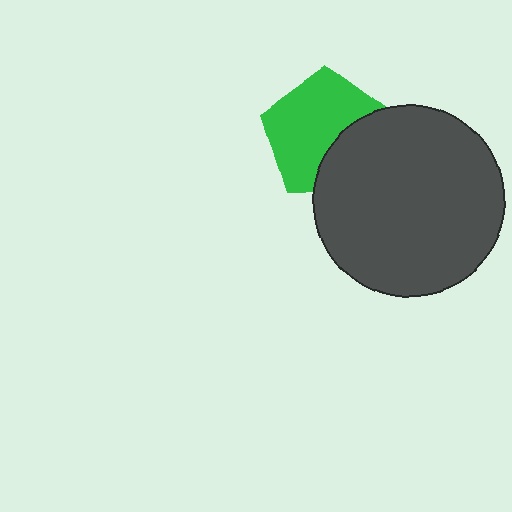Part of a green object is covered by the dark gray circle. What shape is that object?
It is a pentagon.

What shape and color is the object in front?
The object in front is a dark gray circle.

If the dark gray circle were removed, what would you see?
You would see the complete green pentagon.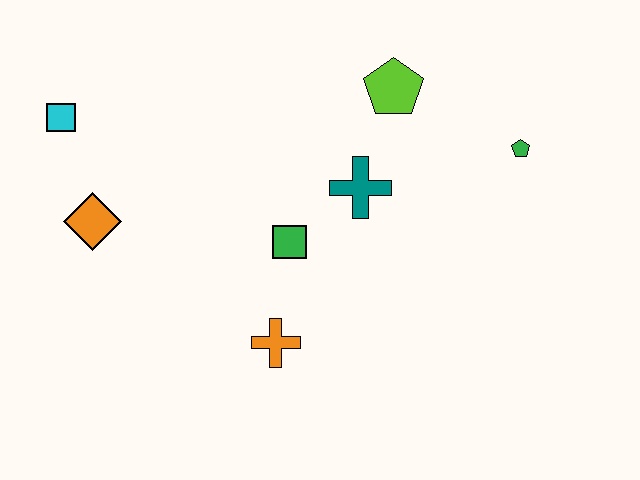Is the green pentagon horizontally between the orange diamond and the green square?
No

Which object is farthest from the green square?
The cyan square is farthest from the green square.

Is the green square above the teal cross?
No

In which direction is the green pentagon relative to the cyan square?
The green pentagon is to the right of the cyan square.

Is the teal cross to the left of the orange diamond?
No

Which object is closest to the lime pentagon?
The teal cross is closest to the lime pentagon.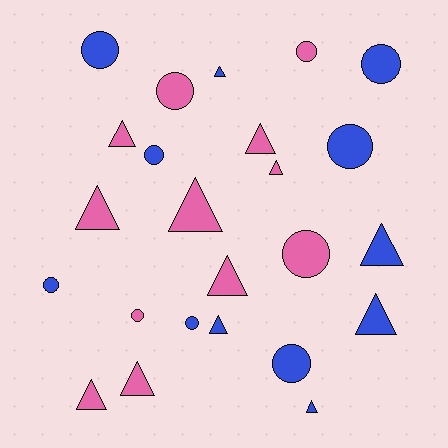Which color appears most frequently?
Blue, with 12 objects.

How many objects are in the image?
There are 24 objects.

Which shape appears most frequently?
Triangle, with 13 objects.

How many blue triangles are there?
There are 5 blue triangles.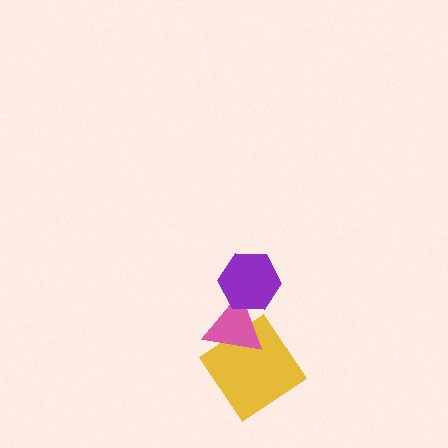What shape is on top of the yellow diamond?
The pink triangle is on top of the yellow diamond.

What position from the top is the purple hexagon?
The purple hexagon is 1st from the top.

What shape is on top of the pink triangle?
The purple hexagon is on top of the pink triangle.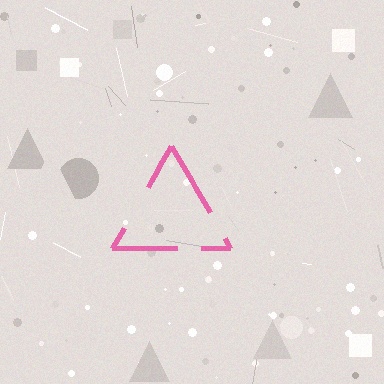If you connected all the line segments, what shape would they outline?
They would outline a triangle.